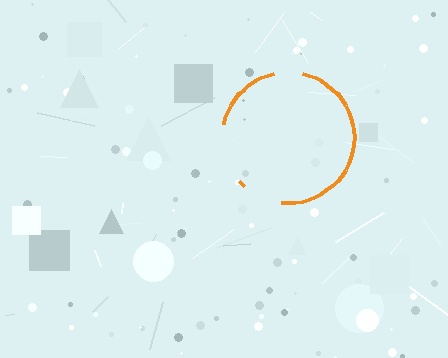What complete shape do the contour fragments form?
The contour fragments form a circle.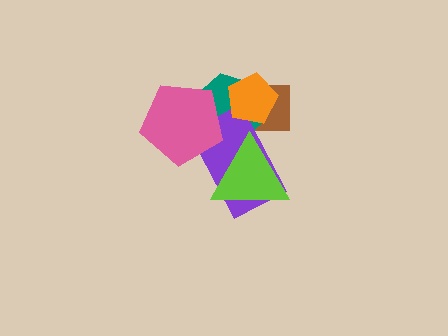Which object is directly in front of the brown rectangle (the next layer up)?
The teal hexagon is directly in front of the brown rectangle.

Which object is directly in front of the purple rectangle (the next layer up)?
The orange pentagon is directly in front of the purple rectangle.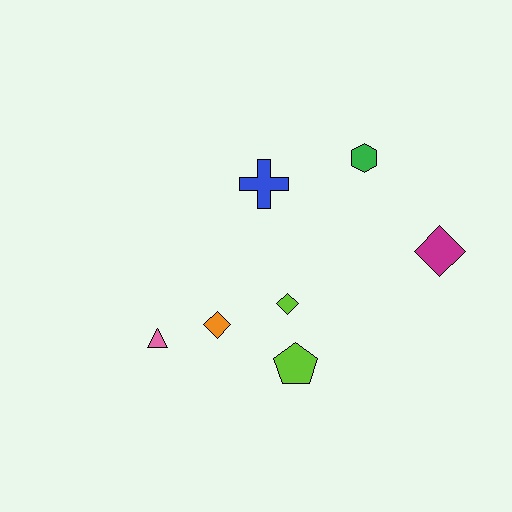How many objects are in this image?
There are 7 objects.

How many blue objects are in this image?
There is 1 blue object.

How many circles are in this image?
There are no circles.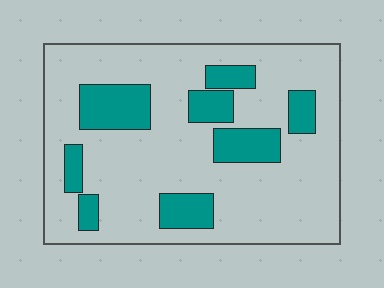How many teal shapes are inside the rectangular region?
8.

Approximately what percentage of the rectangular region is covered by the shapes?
Approximately 20%.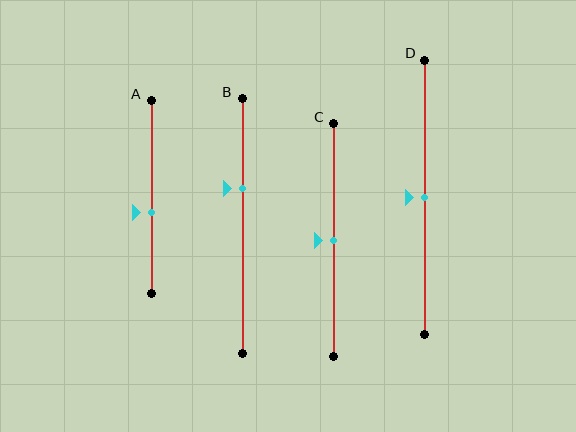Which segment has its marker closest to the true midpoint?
Segment C has its marker closest to the true midpoint.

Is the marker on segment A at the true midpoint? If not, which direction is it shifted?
No, the marker on segment A is shifted downward by about 8% of the segment length.